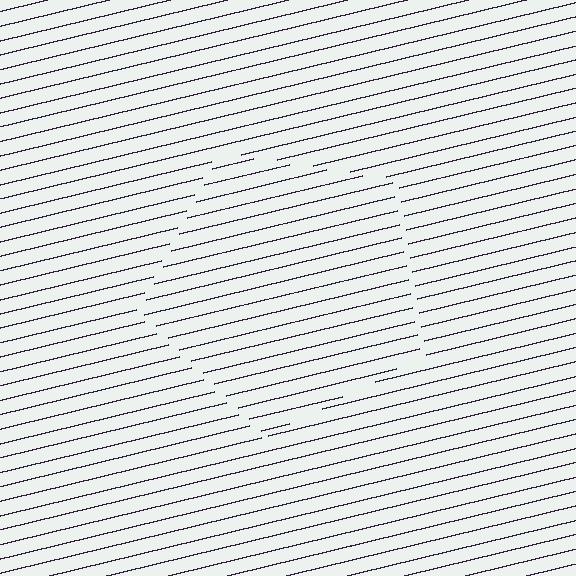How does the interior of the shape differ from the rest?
The interior of the shape contains the same grating, shifted by half a period — the contour is defined by the phase discontinuity where line-ends from the inner and outer gratings abut.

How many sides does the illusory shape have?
5 sides — the line-ends trace a pentagon.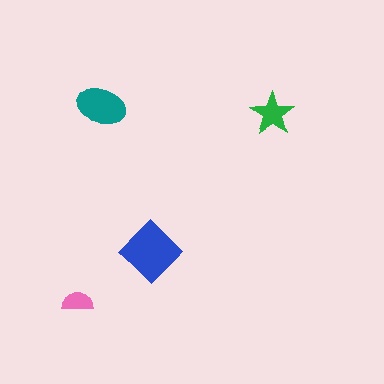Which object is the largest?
The blue diamond.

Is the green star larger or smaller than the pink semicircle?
Larger.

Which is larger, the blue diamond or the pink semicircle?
The blue diamond.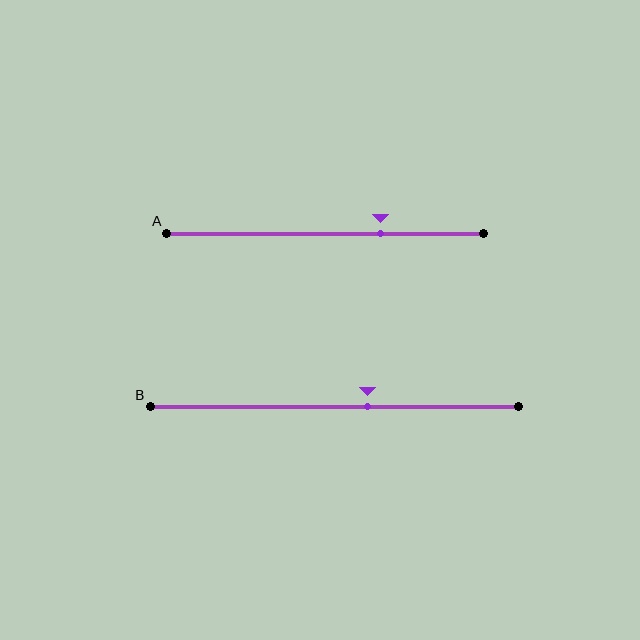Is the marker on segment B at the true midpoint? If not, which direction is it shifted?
No, the marker on segment B is shifted to the right by about 9% of the segment length.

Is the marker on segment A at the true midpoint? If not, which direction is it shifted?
No, the marker on segment A is shifted to the right by about 18% of the segment length.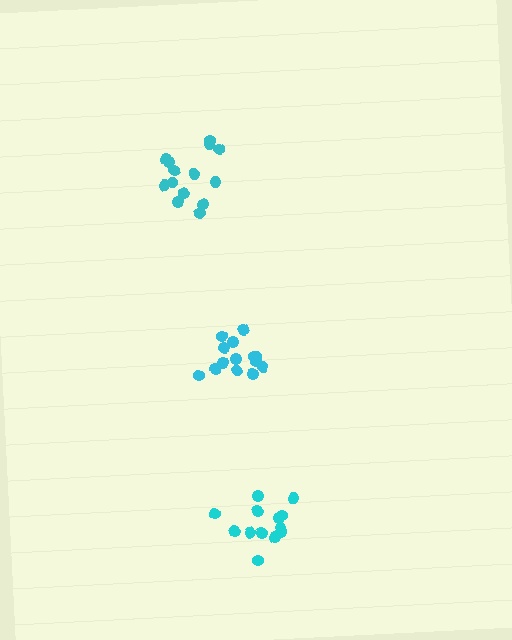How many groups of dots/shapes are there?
There are 3 groups.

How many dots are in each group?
Group 1: 14 dots, Group 2: 14 dots, Group 3: 13 dots (41 total).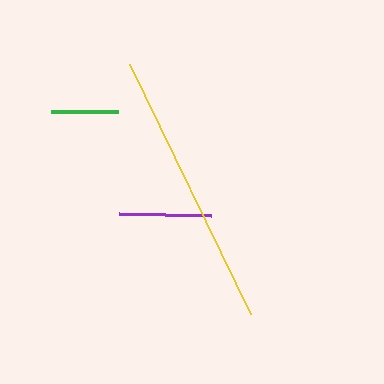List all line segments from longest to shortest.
From longest to shortest: yellow, purple, green.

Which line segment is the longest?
The yellow line is the longest at approximately 278 pixels.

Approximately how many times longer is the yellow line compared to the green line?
The yellow line is approximately 4.2 times the length of the green line.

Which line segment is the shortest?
The green line is the shortest at approximately 67 pixels.